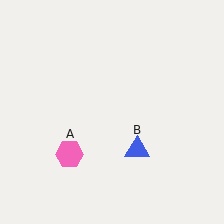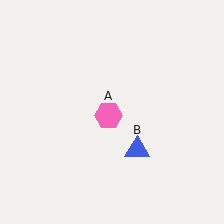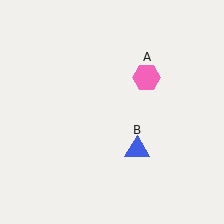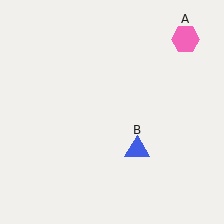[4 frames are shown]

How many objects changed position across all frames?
1 object changed position: pink hexagon (object A).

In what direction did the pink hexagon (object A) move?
The pink hexagon (object A) moved up and to the right.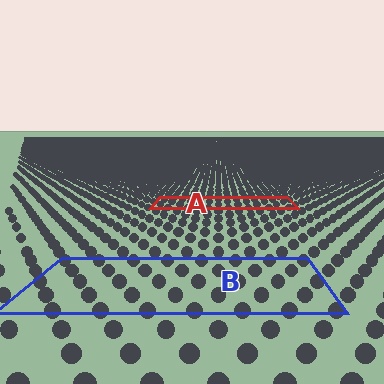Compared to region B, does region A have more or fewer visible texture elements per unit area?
Region A has more texture elements per unit area — they are packed more densely because it is farther away.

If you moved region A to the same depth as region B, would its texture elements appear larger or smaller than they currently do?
They would appear larger. At a closer depth, the same texture elements are projected at a bigger on-screen size.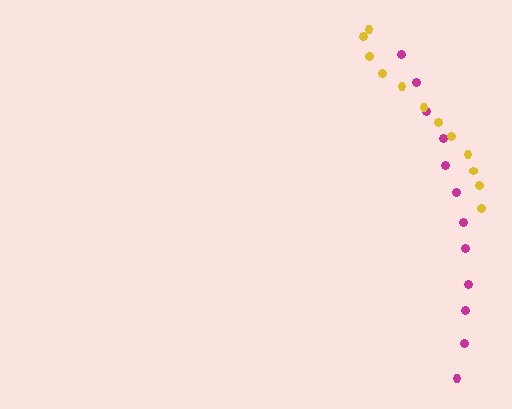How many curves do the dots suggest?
There are 2 distinct paths.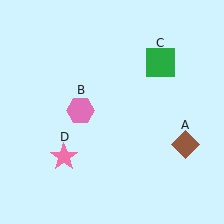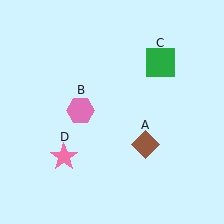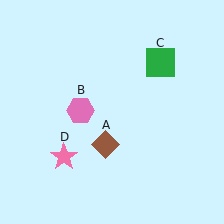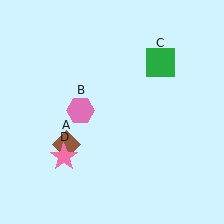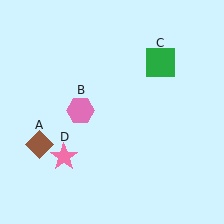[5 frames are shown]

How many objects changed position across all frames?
1 object changed position: brown diamond (object A).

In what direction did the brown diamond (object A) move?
The brown diamond (object A) moved left.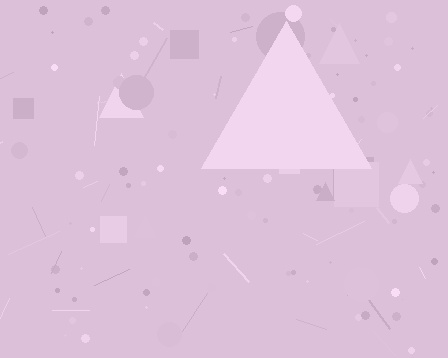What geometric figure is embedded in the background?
A triangle is embedded in the background.